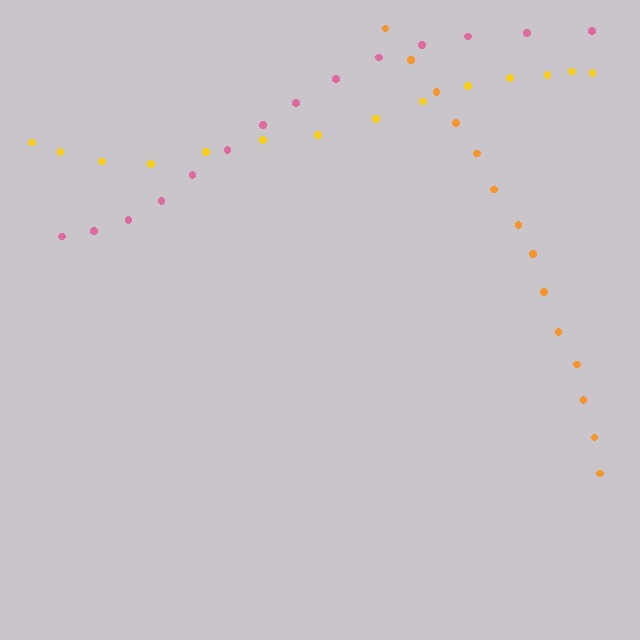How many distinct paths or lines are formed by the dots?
There are 3 distinct paths.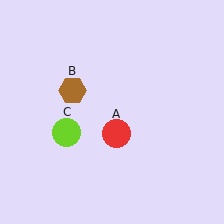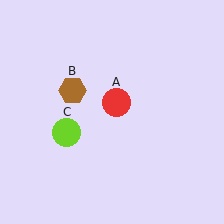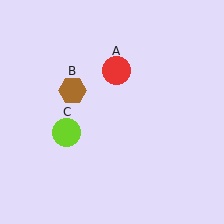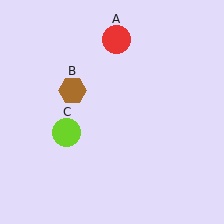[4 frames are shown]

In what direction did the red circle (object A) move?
The red circle (object A) moved up.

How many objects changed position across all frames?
1 object changed position: red circle (object A).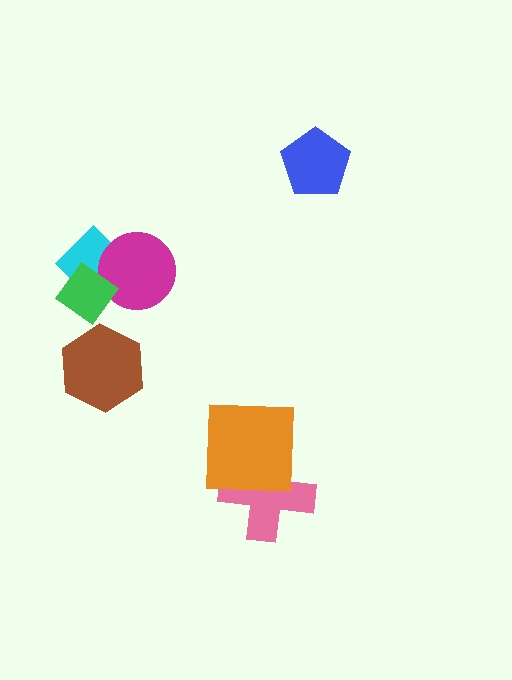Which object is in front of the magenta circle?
The green diamond is in front of the magenta circle.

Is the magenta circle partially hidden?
Yes, it is partially covered by another shape.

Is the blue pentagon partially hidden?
No, no other shape covers it.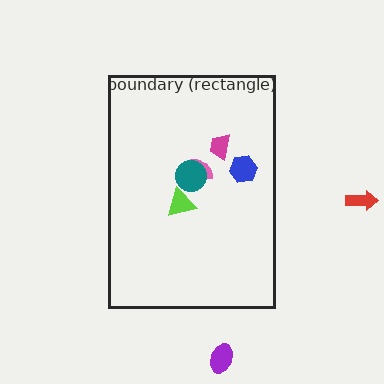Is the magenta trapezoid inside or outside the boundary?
Inside.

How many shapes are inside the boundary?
5 inside, 2 outside.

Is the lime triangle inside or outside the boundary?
Inside.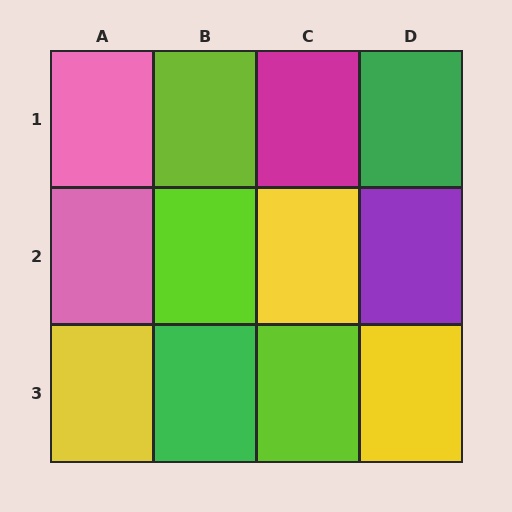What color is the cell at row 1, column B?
Lime.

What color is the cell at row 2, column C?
Yellow.